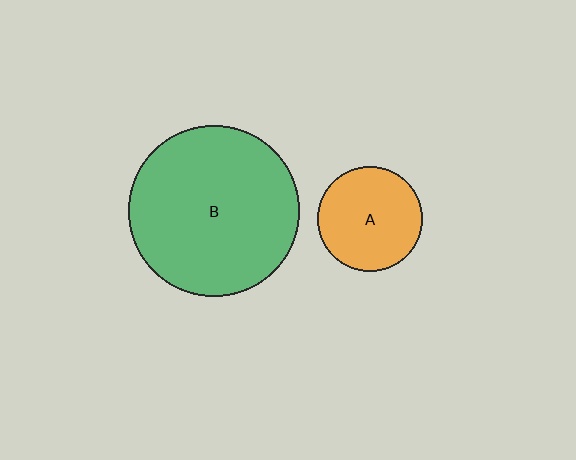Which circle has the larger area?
Circle B (green).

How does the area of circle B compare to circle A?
Approximately 2.7 times.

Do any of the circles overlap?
No, none of the circles overlap.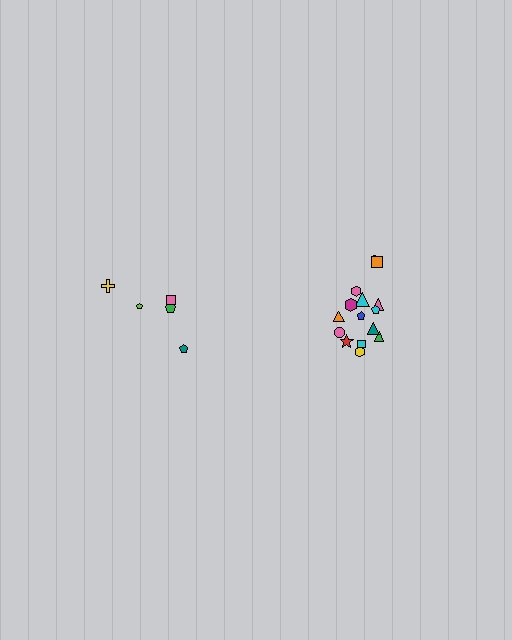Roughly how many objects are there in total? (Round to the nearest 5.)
Roughly 20 objects in total.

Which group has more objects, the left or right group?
The right group.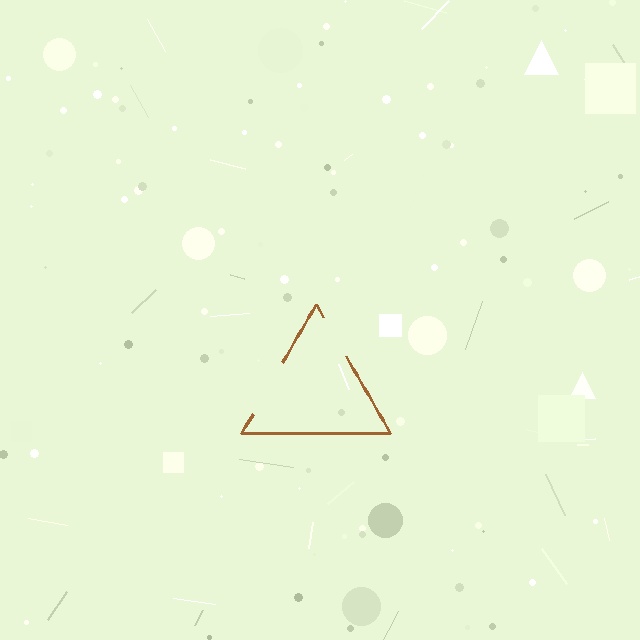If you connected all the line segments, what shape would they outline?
They would outline a triangle.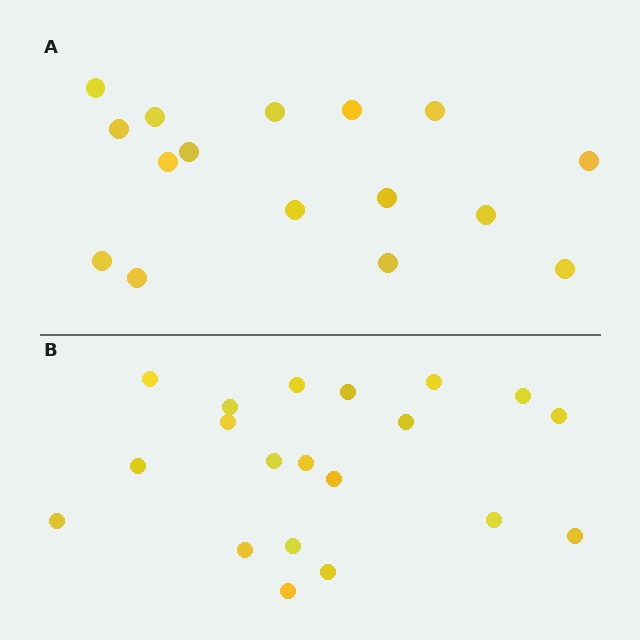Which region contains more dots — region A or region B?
Region B (the bottom region) has more dots.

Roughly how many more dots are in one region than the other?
Region B has about 4 more dots than region A.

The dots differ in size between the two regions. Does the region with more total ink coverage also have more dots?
No. Region A has more total ink coverage because its dots are larger, but region B actually contains more individual dots. Total area can be misleading — the number of items is what matters here.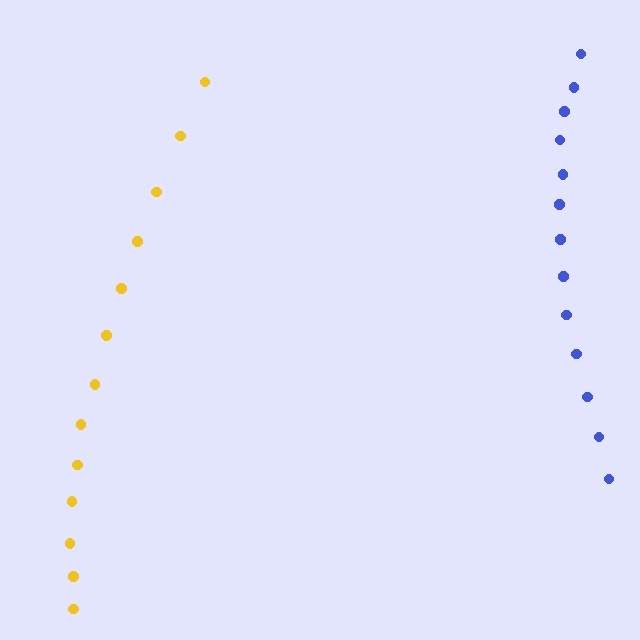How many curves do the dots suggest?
There are 2 distinct paths.